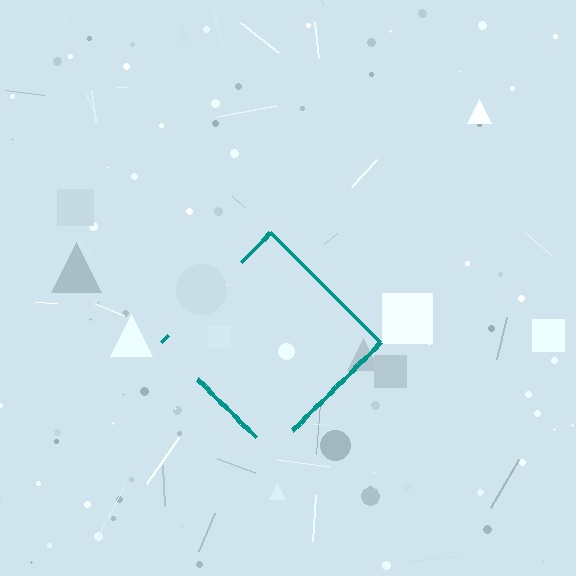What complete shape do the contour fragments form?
The contour fragments form a diamond.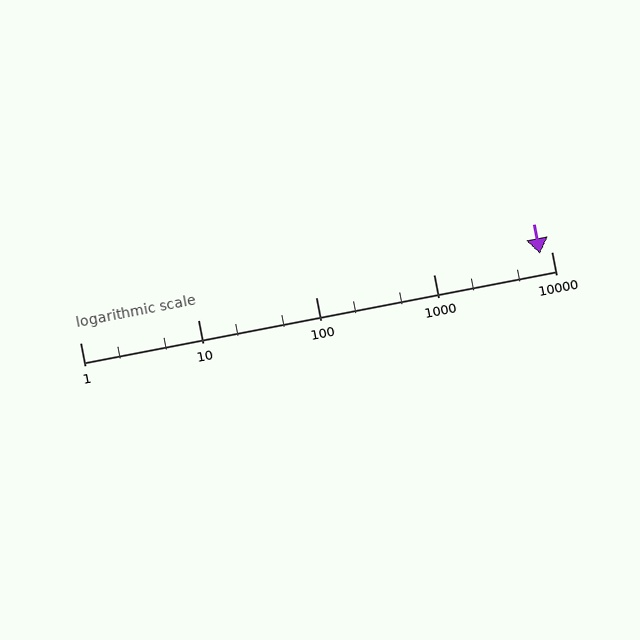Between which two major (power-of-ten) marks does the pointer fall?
The pointer is between 1000 and 10000.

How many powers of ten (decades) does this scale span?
The scale spans 4 decades, from 1 to 10000.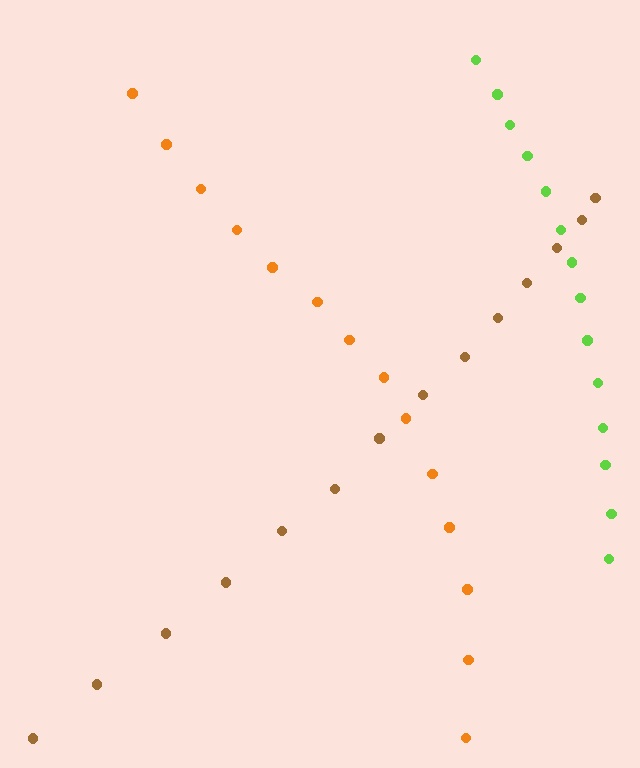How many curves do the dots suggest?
There are 3 distinct paths.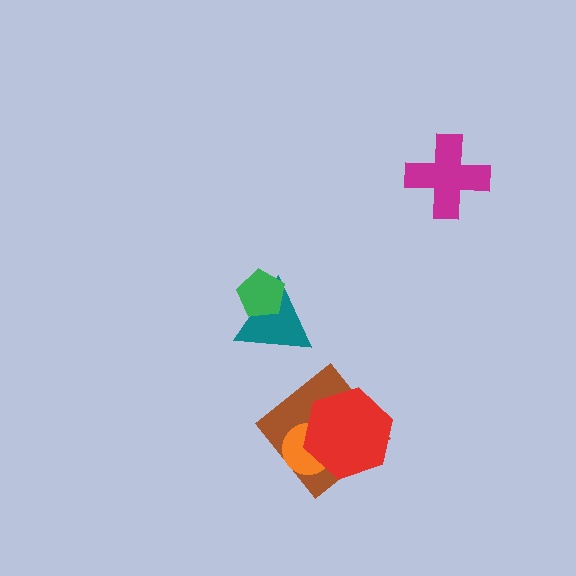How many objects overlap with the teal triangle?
1 object overlaps with the teal triangle.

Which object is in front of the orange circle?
The red hexagon is in front of the orange circle.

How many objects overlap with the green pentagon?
1 object overlaps with the green pentagon.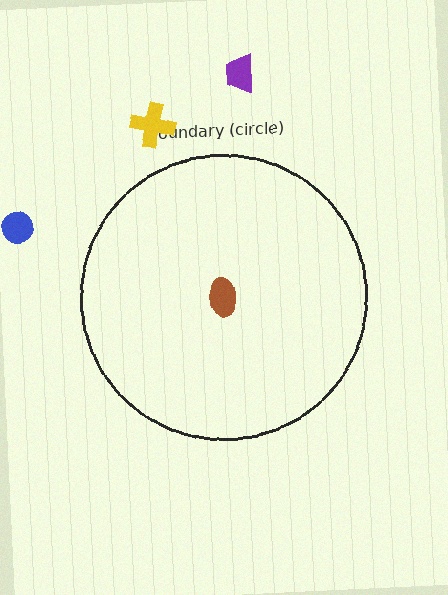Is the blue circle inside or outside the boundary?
Outside.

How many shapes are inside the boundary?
1 inside, 3 outside.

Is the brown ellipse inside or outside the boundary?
Inside.